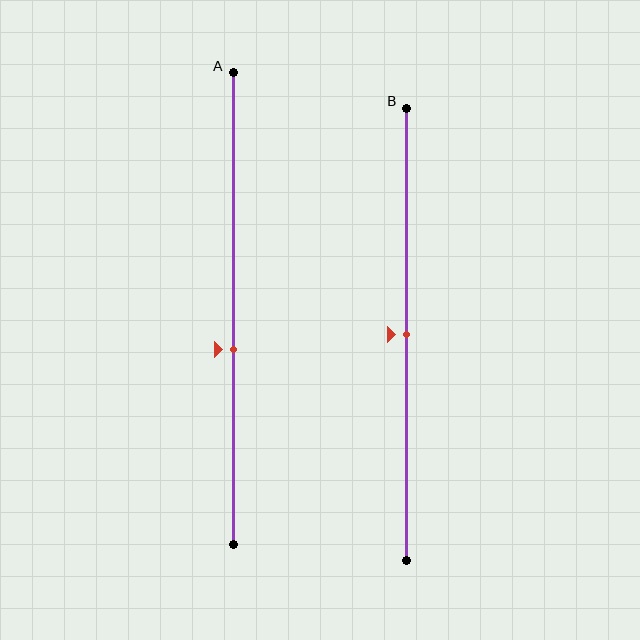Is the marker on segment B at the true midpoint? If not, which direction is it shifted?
Yes, the marker on segment B is at the true midpoint.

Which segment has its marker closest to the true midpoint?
Segment B has its marker closest to the true midpoint.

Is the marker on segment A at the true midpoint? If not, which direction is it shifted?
No, the marker on segment A is shifted downward by about 9% of the segment length.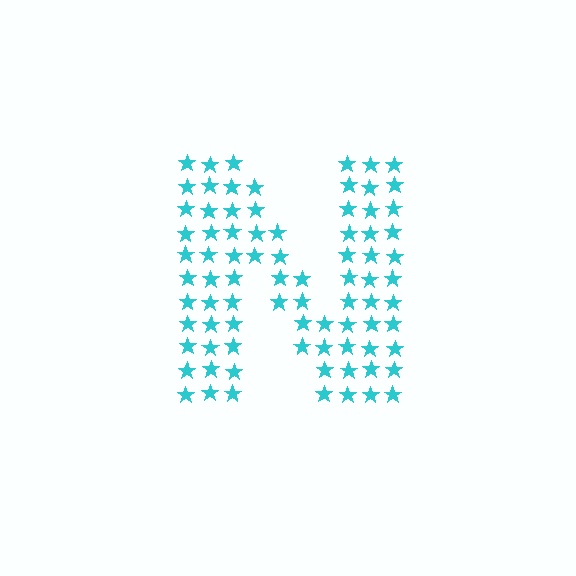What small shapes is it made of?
It is made of small stars.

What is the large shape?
The large shape is the letter N.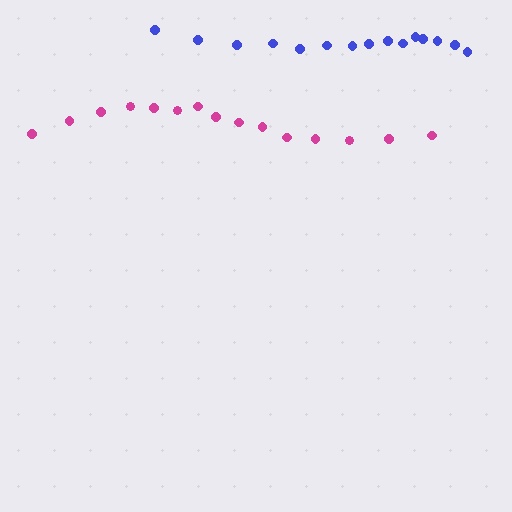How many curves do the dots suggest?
There are 2 distinct paths.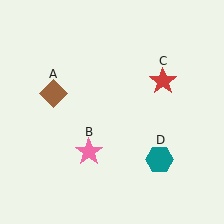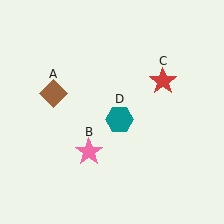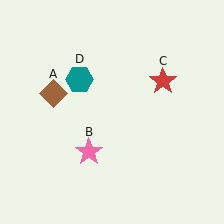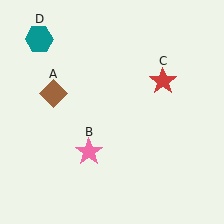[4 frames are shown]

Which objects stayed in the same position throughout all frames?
Brown diamond (object A) and pink star (object B) and red star (object C) remained stationary.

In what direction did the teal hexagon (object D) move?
The teal hexagon (object D) moved up and to the left.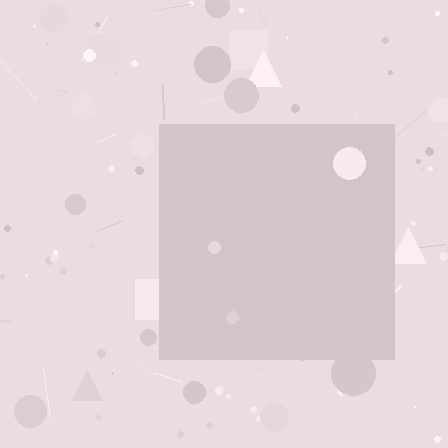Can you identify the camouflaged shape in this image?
The camouflaged shape is a square.